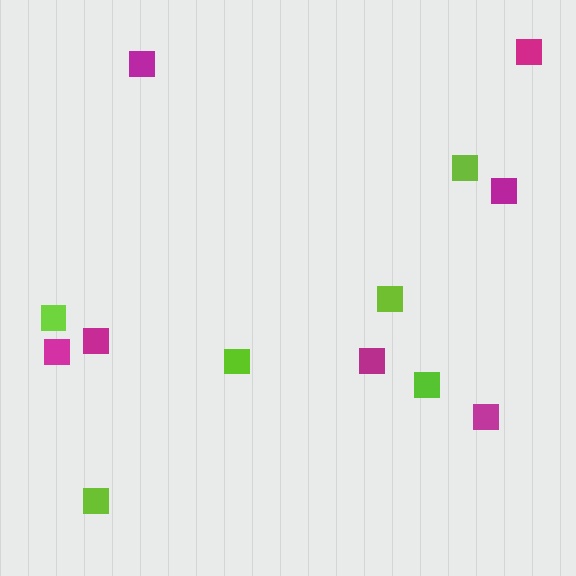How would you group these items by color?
There are 2 groups: one group of magenta squares (7) and one group of lime squares (6).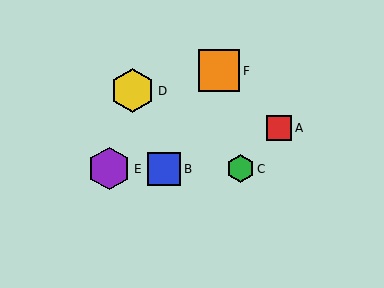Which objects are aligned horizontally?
Objects B, C, E are aligned horizontally.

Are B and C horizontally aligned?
Yes, both are at y≈169.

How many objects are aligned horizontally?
3 objects (B, C, E) are aligned horizontally.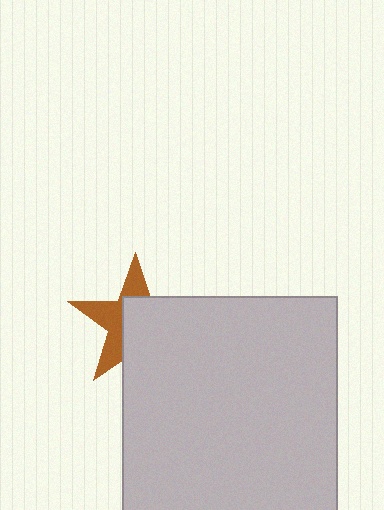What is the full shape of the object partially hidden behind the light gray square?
The partially hidden object is a brown star.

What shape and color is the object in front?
The object in front is a light gray square.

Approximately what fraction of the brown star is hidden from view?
Roughly 58% of the brown star is hidden behind the light gray square.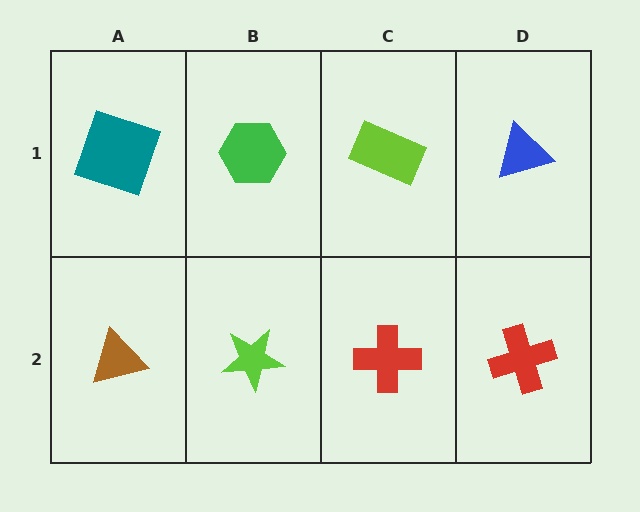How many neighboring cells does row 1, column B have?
3.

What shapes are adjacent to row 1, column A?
A brown triangle (row 2, column A), a green hexagon (row 1, column B).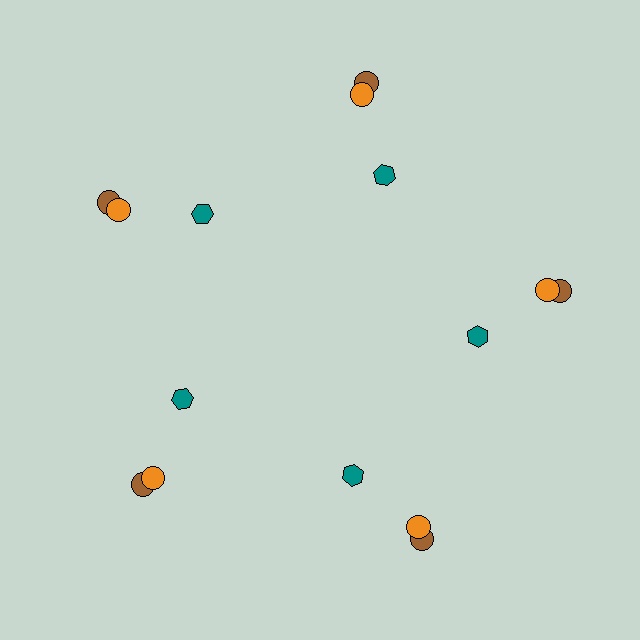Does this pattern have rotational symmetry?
Yes, this pattern has 5-fold rotational symmetry. It looks the same after rotating 72 degrees around the center.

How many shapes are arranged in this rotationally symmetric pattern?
There are 15 shapes, arranged in 5 groups of 3.